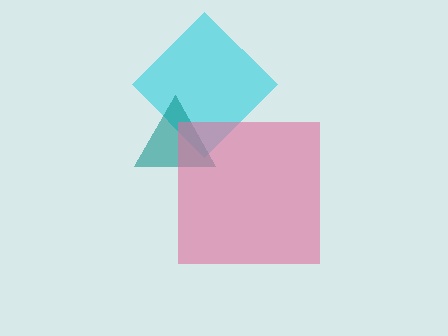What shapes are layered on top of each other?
The layered shapes are: a cyan diamond, a teal triangle, a pink square.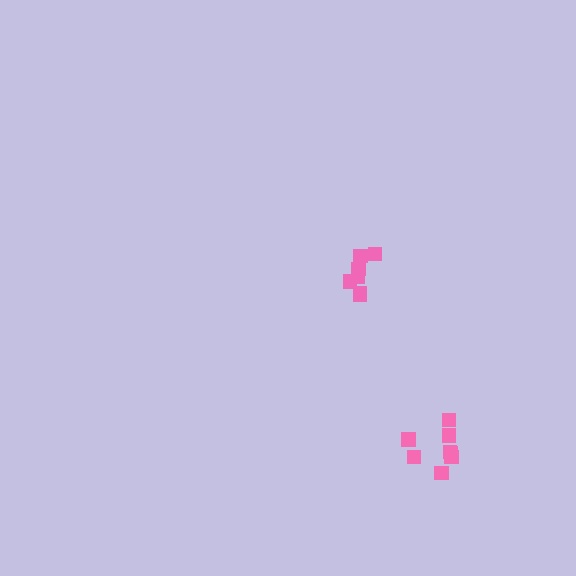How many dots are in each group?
Group 1: 8 dots, Group 2: 7 dots (15 total).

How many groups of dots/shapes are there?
There are 2 groups.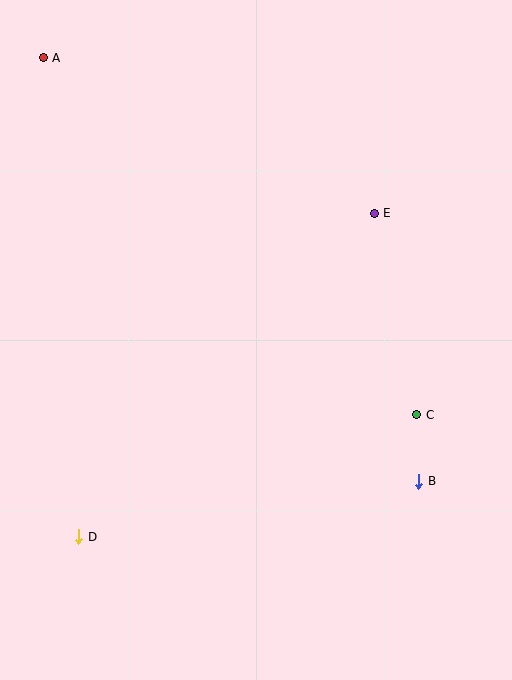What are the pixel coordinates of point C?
Point C is at (417, 415).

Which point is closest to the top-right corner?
Point E is closest to the top-right corner.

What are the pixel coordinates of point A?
Point A is at (43, 58).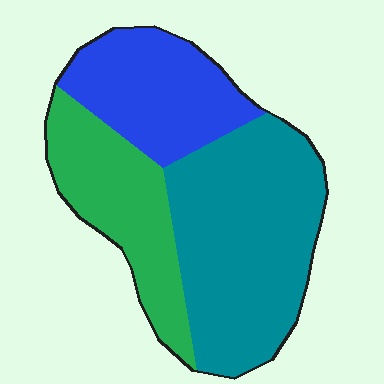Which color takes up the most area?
Teal, at roughly 45%.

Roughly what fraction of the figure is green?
Green takes up between a sixth and a third of the figure.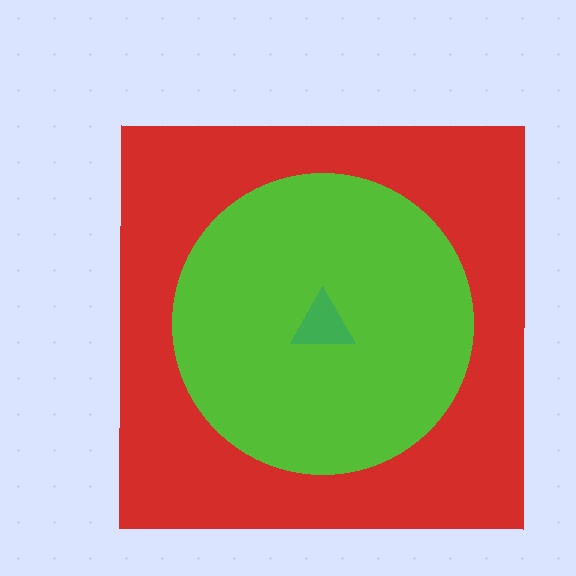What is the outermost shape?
The red square.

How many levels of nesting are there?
3.